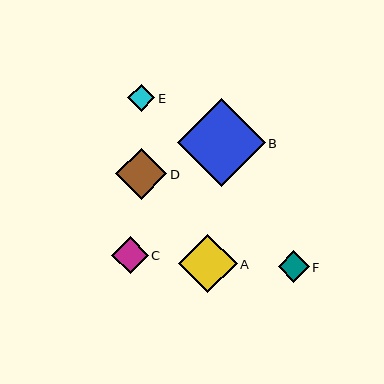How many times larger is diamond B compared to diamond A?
Diamond B is approximately 1.5 times the size of diamond A.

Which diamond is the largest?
Diamond B is the largest with a size of approximately 88 pixels.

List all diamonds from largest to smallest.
From largest to smallest: B, A, D, C, F, E.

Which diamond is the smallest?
Diamond E is the smallest with a size of approximately 27 pixels.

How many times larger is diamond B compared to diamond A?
Diamond B is approximately 1.5 times the size of diamond A.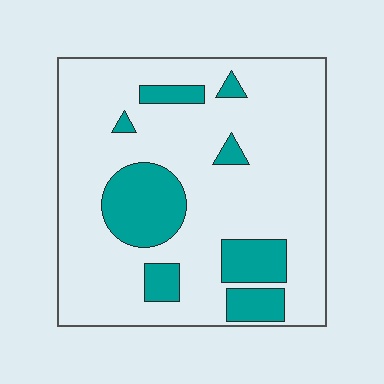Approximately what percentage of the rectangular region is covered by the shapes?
Approximately 20%.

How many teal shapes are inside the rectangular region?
8.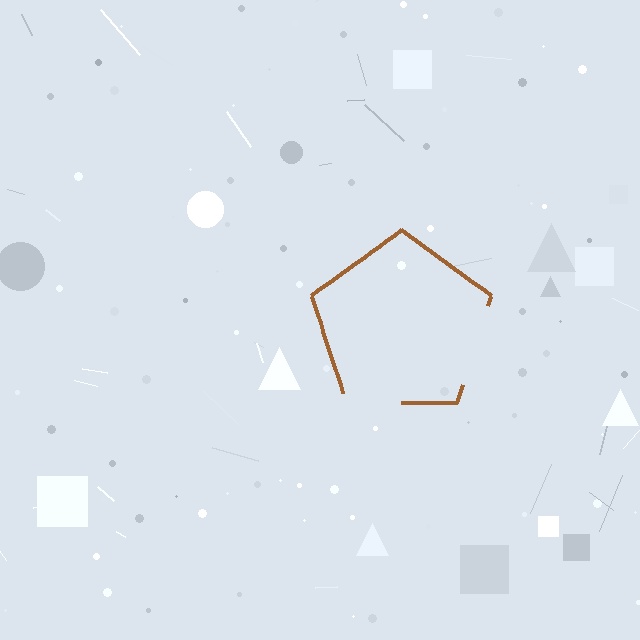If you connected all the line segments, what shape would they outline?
They would outline a pentagon.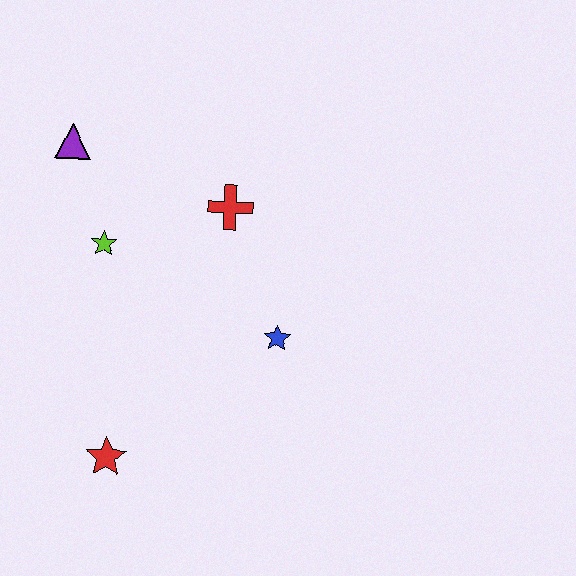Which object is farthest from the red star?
The purple triangle is farthest from the red star.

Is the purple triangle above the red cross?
Yes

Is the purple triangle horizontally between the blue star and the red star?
No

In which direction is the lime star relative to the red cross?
The lime star is to the left of the red cross.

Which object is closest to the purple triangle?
The lime star is closest to the purple triangle.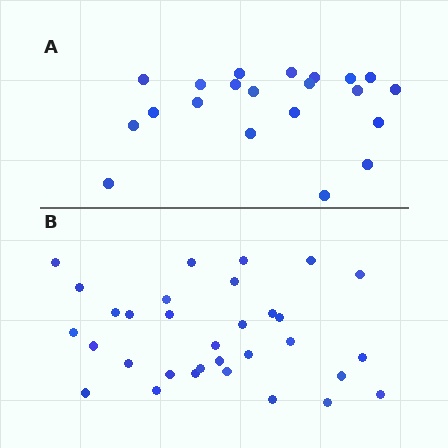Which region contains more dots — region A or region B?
Region B (the bottom region) has more dots.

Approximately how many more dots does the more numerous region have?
Region B has roughly 12 or so more dots than region A.